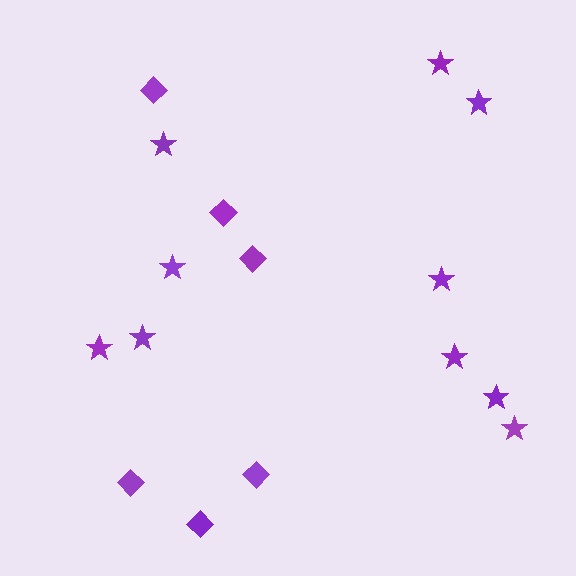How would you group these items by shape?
There are 2 groups: one group of stars (10) and one group of diamonds (6).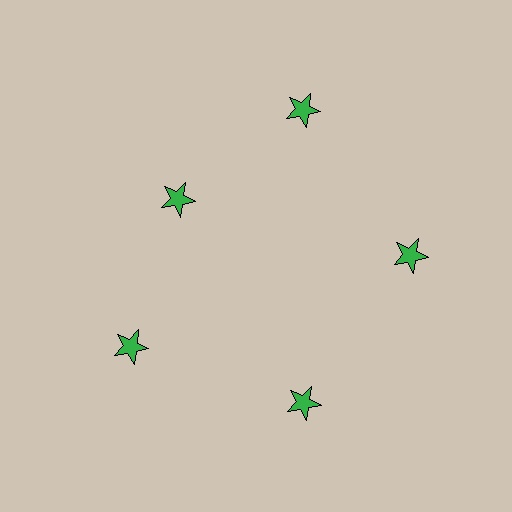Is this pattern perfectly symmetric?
No. The 5 green stars are arranged in a ring, but one element near the 10 o'clock position is pulled inward toward the center, breaking the 5-fold rotational symmetry.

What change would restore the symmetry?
The symmetry would be restored by moving it outward, back onto the ring so that all 5 stars sit at equal angles and equal distance from the center.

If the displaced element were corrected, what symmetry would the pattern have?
It would have 5-fold rotational symmetry — the pattern would map onto itself every 72 degrees.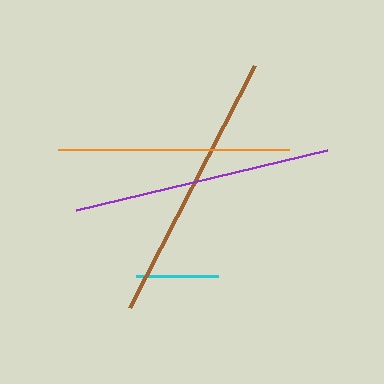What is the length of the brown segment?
The brown segment is approximately 272 pixels long.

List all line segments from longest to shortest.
From longest to shortest: brown, purple, orange, cyan.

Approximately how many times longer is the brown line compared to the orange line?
The brown line is approximately 1.2 times the length of the orange line.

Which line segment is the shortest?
The cyan line is the shortest at approximately 82 pixels.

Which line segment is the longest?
The brown line is the longest at approximately 272 pixels.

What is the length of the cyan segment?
The cyan segment is approximately 82 pixels long.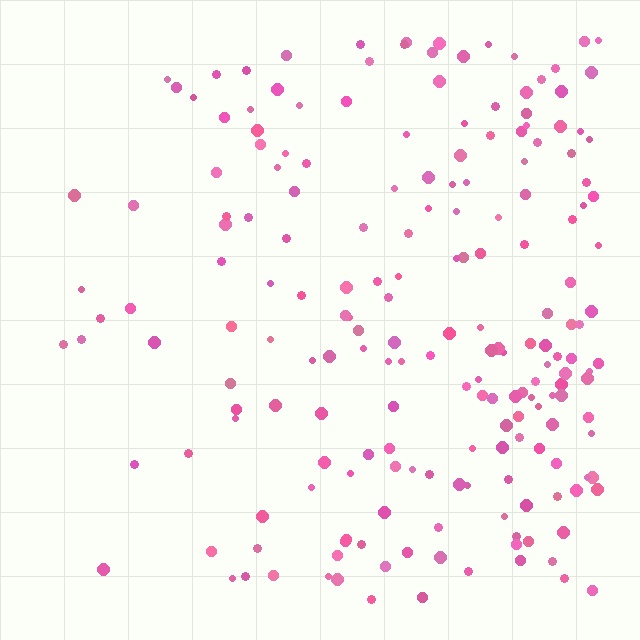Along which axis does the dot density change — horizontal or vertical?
Horizontal.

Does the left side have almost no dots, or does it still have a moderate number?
Still a moderate number, just noticeably fewer than the right.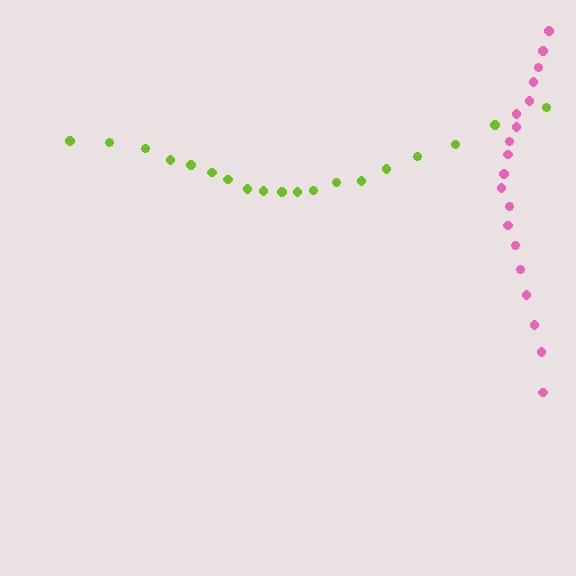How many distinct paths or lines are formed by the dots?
There are 2 distinct paths.